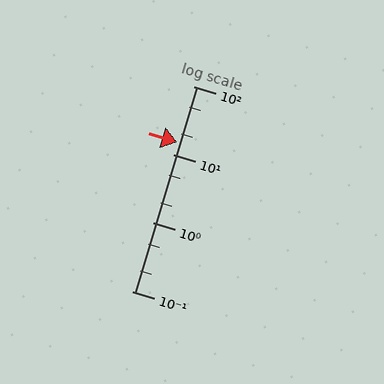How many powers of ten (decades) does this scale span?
The scale spans 3 decades, from 0.1 to 100.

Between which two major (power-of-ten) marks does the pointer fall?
The pointer is between 10 and 100.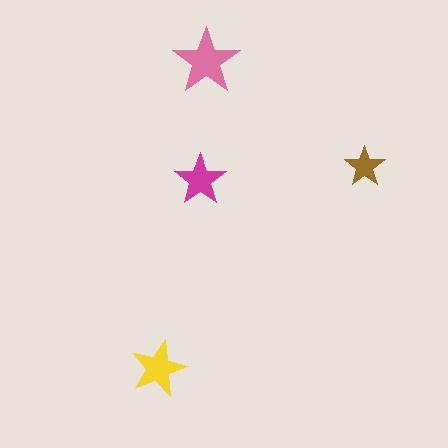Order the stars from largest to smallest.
the pink one, the yellow one, the magenta one, the brown one.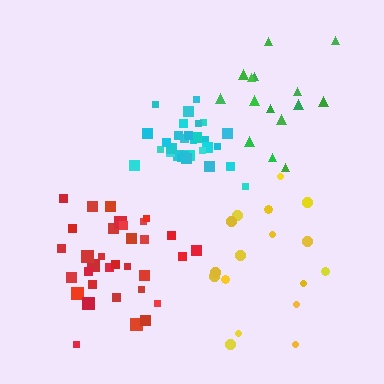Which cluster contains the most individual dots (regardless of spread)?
Red (34).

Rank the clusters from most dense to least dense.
cyan, red, green, yellow.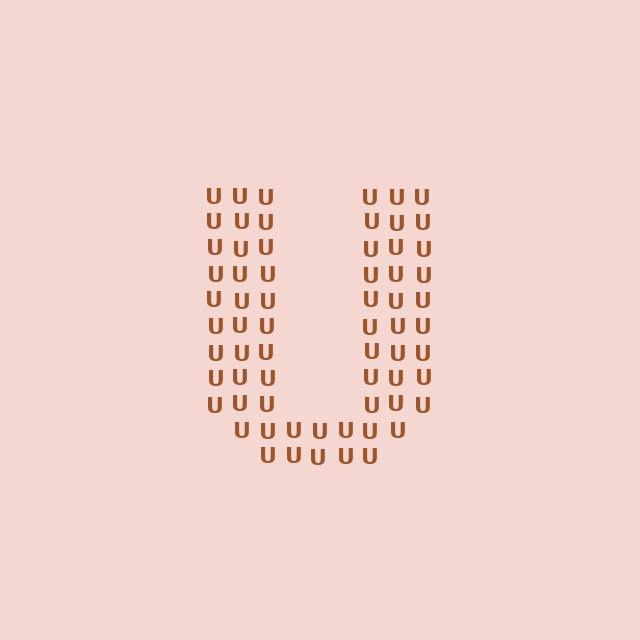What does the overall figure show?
The overall figure shows the letter U.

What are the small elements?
The small elements are letter U's.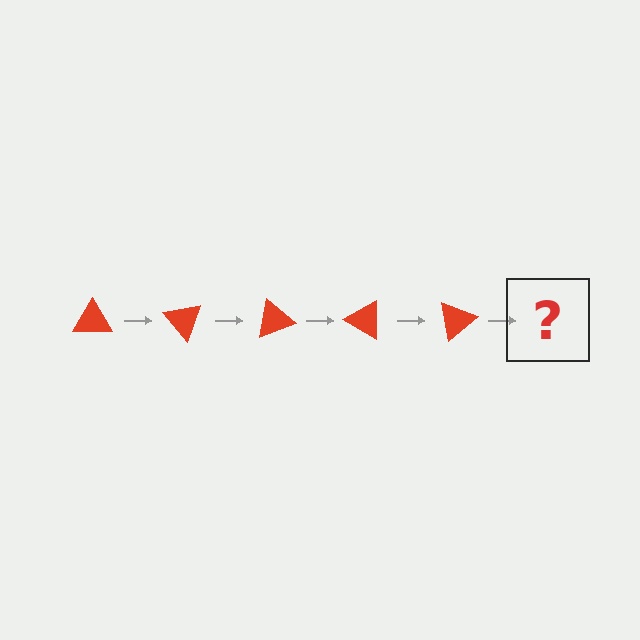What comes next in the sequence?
The next element should be a red triangle rotated 250 degrees.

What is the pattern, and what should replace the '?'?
The pattern is that the triangle rotates 50 degrees each step. The '?' should be a red triangle rotated 250 degrees.